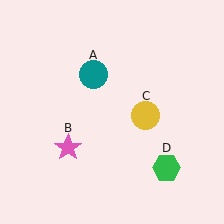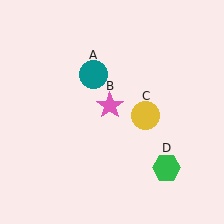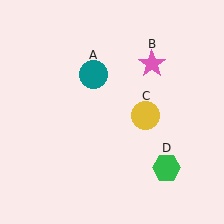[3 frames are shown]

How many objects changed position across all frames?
1 object changed position: pink star (object B).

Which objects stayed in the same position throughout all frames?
Teal circle (object A) and yellow circle (object C) and green hexagon (object D) remained stationary.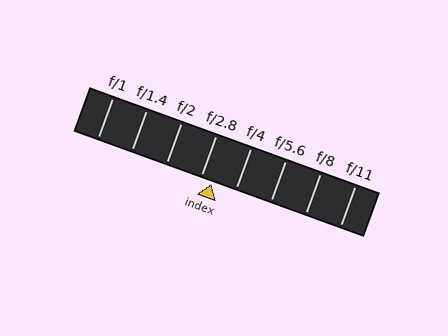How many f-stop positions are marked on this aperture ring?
There are 8 f-stop positions marked.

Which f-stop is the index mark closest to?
The index mark is closest to f/2.8.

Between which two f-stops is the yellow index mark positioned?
The index mark is between f/2.8 and f/4.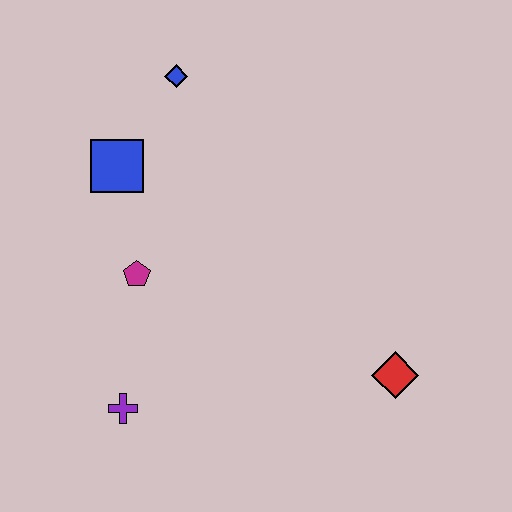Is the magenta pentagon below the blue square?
Yes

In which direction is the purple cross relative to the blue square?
The purple cross is below the blue square.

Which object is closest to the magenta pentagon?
The blue square is closest to the magenta pentagon.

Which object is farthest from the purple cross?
The blue diamond is farthest from the purple cross.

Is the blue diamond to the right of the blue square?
Yes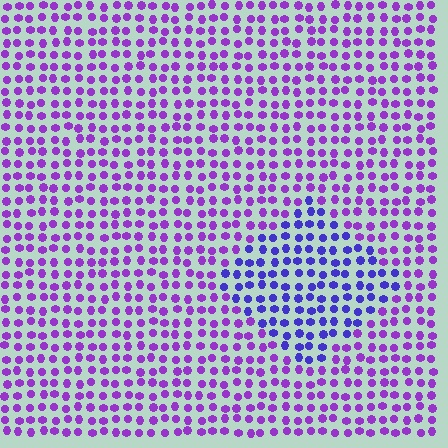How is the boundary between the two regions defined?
The boundary is defined purely by a slight shift in hue (about 34 degrees). Spacing, size, and orientation are identical on both sides.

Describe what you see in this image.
The image is filled with small purple elements in a uniform arrangement. A diamond-shaped region is visible where the elements are tinted to a slightly different hue, forming a subtle color boundary.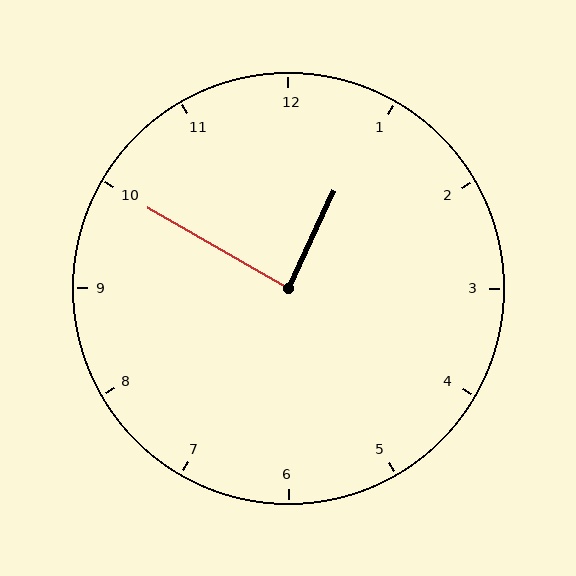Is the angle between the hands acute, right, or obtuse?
It is right.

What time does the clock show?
12:50.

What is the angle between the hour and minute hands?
Approximately 85 degrees.